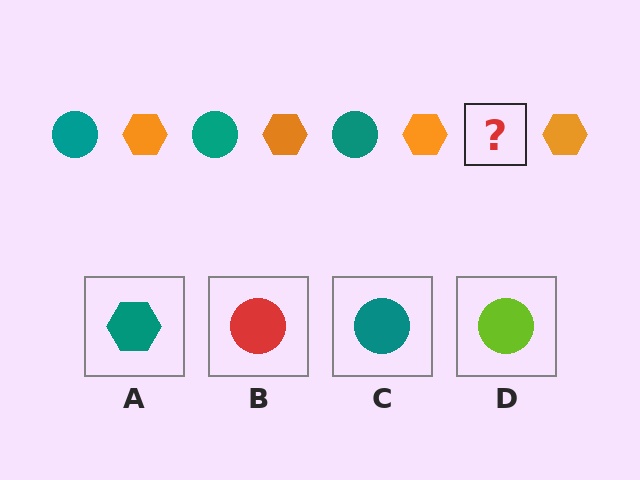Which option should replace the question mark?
Option C.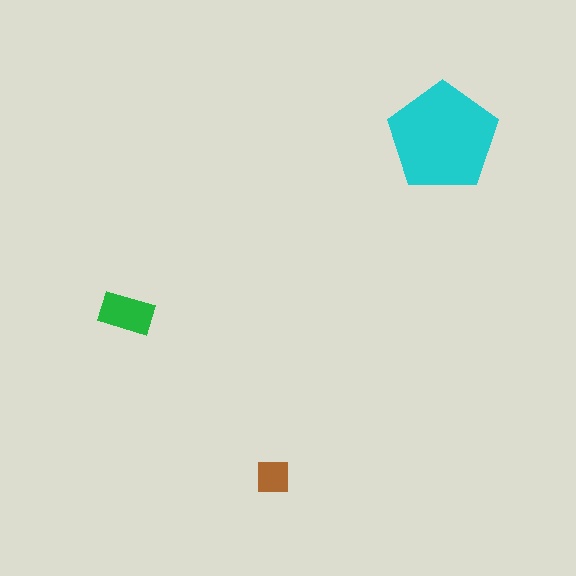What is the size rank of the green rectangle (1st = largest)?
2nd.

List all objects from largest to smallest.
The cyan pentagon, the green rectangle, the brown square.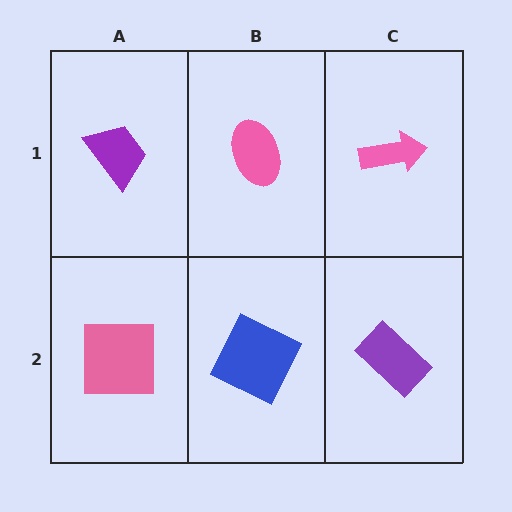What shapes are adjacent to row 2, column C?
A pink arrow (row 1, column C), a blue square (row 2, column B).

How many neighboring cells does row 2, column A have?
2.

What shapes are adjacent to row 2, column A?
A purple trapezoid (row 1, column A), a blue square (row 2, column B).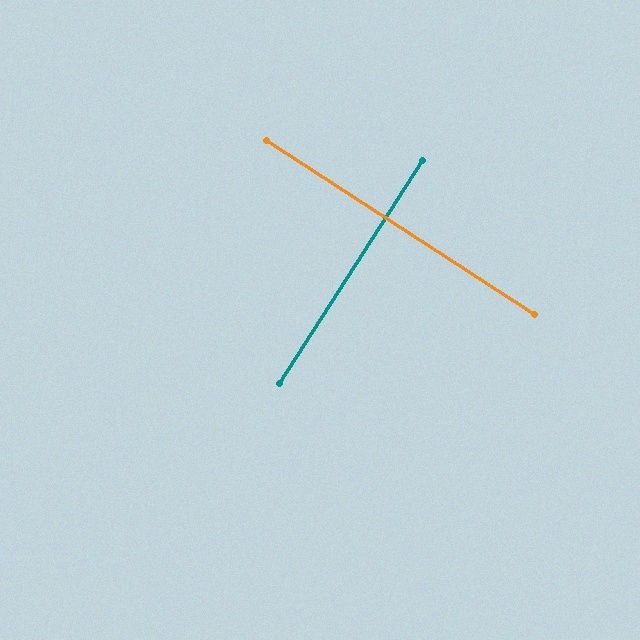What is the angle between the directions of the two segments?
Approximately 90 degrees.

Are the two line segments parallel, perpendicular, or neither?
Perpendicular — they meet at approximately 90°.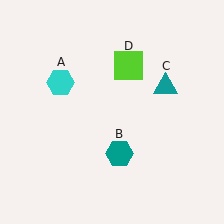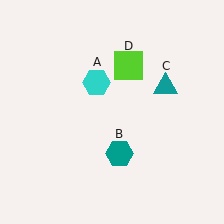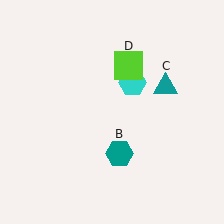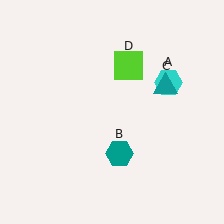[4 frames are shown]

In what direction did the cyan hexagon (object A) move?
The cyan hexagon (object A) moved right.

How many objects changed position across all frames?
1 object changed position: cyan hexagon (object A).